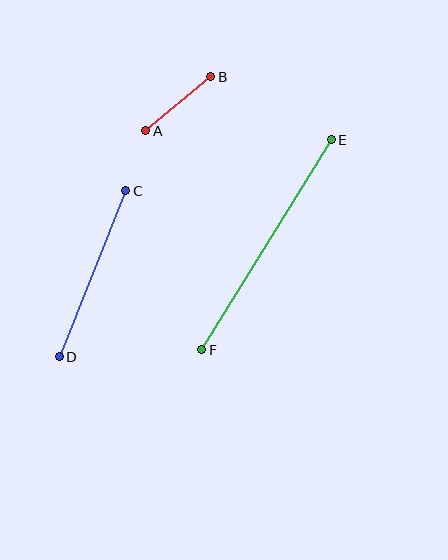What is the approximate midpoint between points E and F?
The midpoint is at approximately (266, 245) pixels.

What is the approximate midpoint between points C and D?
The midpoint is at approximately (93, 274) pixels.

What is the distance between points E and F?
The distance is approximately 246 pixels.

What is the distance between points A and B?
The distance is approximately 84 pixels.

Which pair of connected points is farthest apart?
Points E and F are farthest apart.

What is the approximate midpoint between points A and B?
The midpoint is at approximately (178, 104) pixels.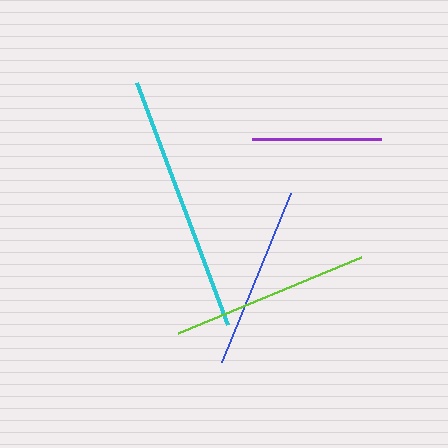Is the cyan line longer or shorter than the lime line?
The cyan line is longer than the lime line.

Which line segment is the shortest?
The purple line is the shortest at approximately 129 pixels.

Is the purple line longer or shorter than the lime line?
The lime line is longer than the purple line.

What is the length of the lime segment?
The lime segment is approximately 198 pixels long.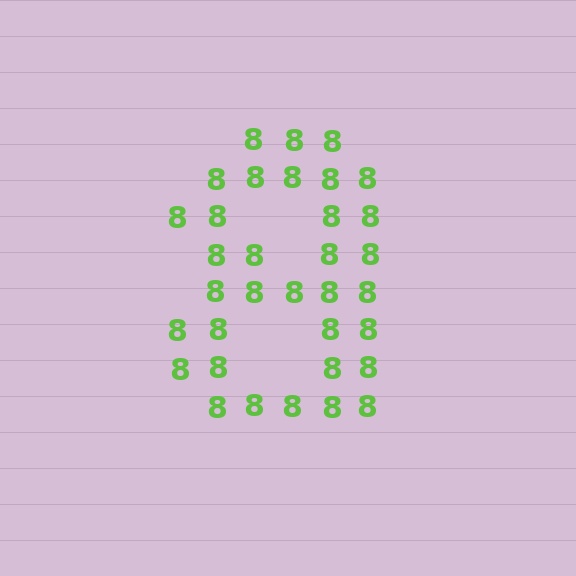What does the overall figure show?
The overall figure shows the digit 8.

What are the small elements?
The small elements are digit 8's.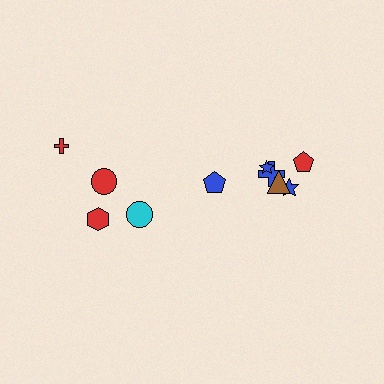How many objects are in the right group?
There are 6 objects.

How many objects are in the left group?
There are 4 objects.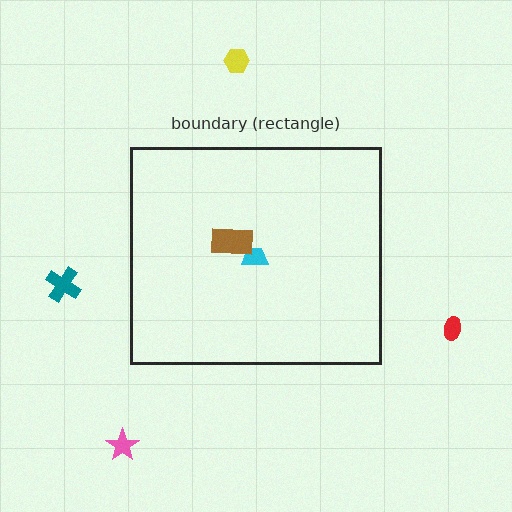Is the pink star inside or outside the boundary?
Outside.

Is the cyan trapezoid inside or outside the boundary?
Inside.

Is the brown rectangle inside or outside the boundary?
Inside.